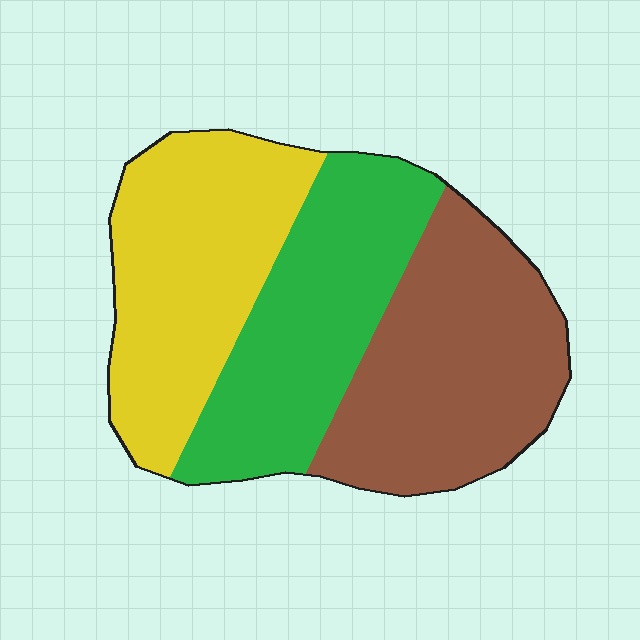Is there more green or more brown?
Brown.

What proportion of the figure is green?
Green takes up between a sixth and a third of the figure.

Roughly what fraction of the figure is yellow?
Yellow takes up about one third (1/3) of the figure.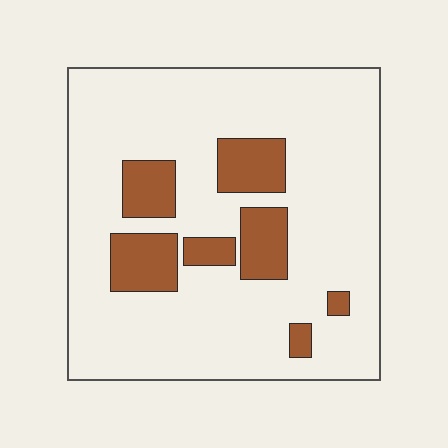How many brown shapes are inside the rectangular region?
7.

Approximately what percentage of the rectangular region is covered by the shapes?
Approximately 20%.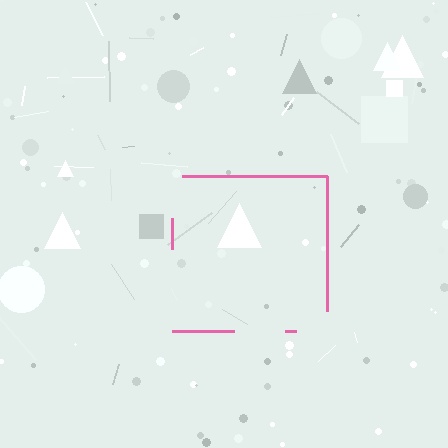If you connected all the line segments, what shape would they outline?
They would outline a square.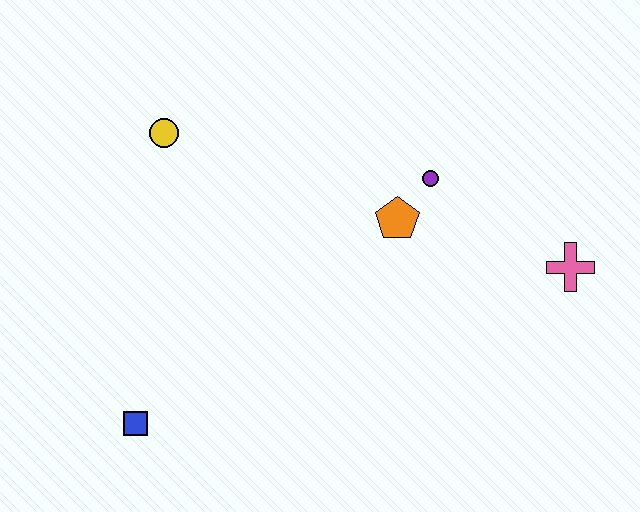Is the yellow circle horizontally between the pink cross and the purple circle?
No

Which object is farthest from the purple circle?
The blue square is farthest from the purple circle.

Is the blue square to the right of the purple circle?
No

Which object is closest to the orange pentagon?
The purple circle is closest to the orange pentagon.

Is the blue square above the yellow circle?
No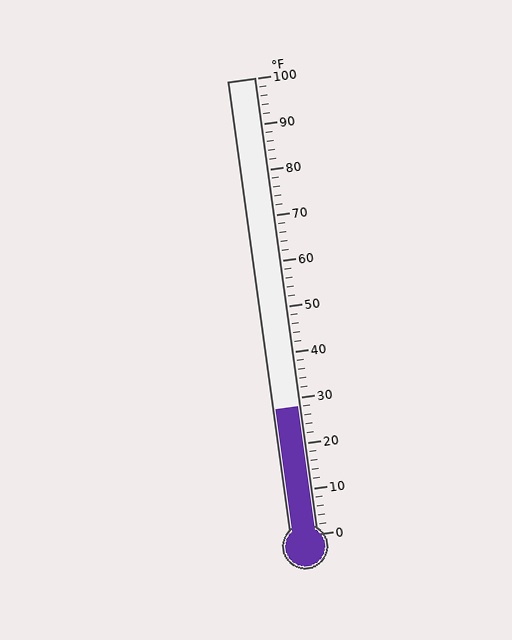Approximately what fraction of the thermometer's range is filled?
The thermometer is filled to approximately 30% of its range.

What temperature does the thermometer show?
The thermometer shows approximately 28°F.